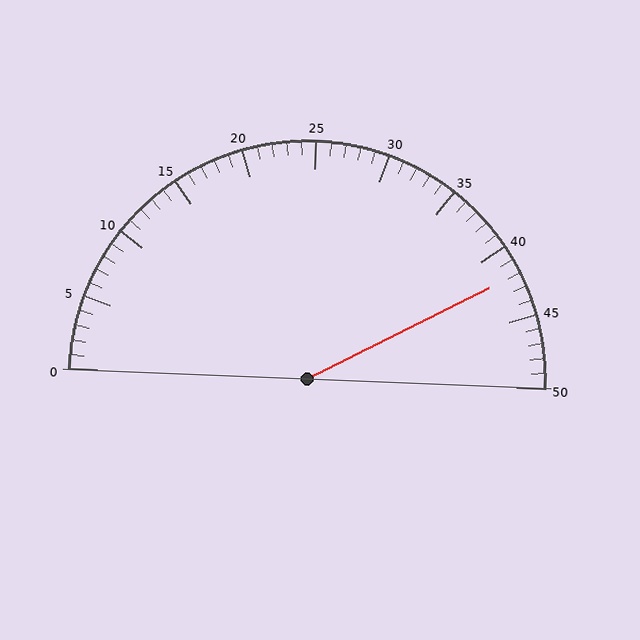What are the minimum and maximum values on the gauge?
The gauge ranges from 0 to 50.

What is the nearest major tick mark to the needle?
The nearest major tick mark is 40.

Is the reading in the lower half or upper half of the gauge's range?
The reading is in the upper half of the range (0 to 50).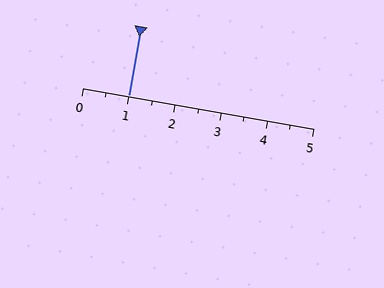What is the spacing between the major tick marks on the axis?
The major ticks are spaced 1 apart.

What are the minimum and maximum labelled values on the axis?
The axis runs from 0 to 5.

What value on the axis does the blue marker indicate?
The marker indicates approximately 1.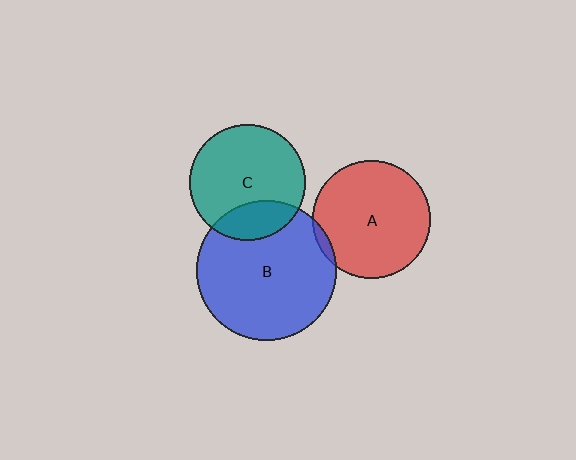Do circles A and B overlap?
Yes.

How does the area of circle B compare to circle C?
Approximately 1.5 times.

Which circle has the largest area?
Circle B (blue).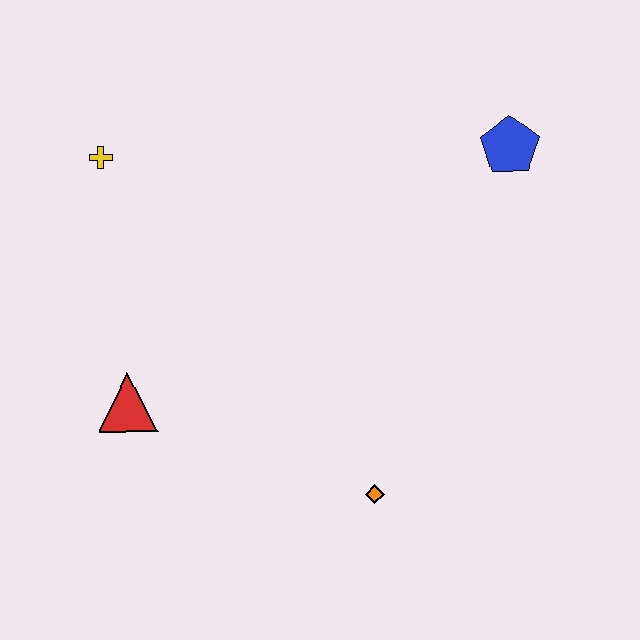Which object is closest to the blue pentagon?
The orange diamond is closest to the blue pentagon.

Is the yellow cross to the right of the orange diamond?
No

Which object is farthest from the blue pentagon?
The red triangle is farthest from the blue pentagon.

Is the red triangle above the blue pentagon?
No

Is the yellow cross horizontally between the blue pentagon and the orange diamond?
No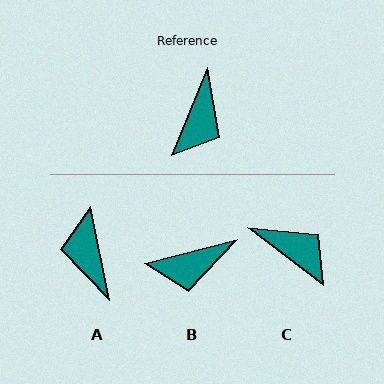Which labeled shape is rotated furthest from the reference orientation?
A, about 146 degrees away.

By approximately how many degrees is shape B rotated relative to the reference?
Approximately 53 degrees clockwise.